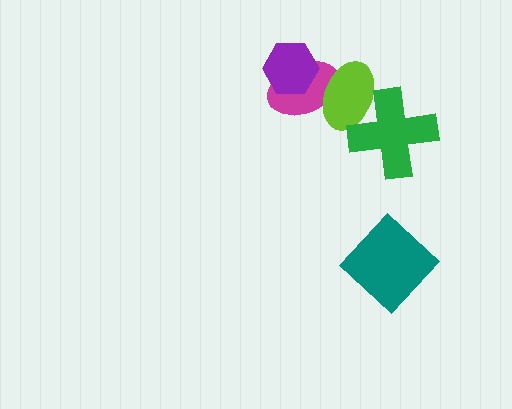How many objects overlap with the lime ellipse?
2 objects overlap with the lime ellipse.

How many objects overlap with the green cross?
1 object overlaps with the green cross.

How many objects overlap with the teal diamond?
0 objects overlap with the teal diamond.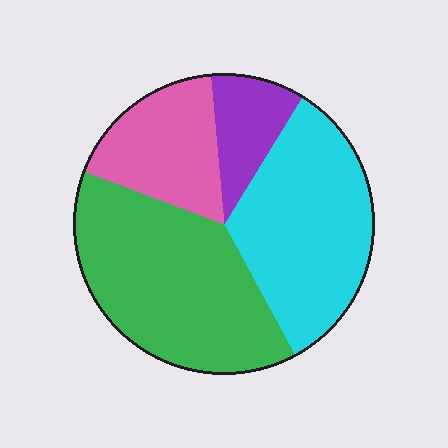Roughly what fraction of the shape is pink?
Pink takes up less than a quarter of the shape.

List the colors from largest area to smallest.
From largest to smallest: green, cyan, pink, purple.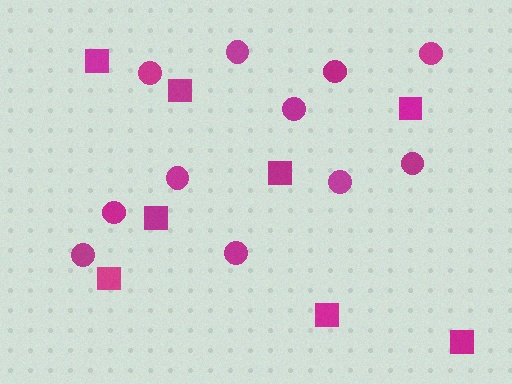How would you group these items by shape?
There are 2 groups: one group of circles (11) and one group of squares (8).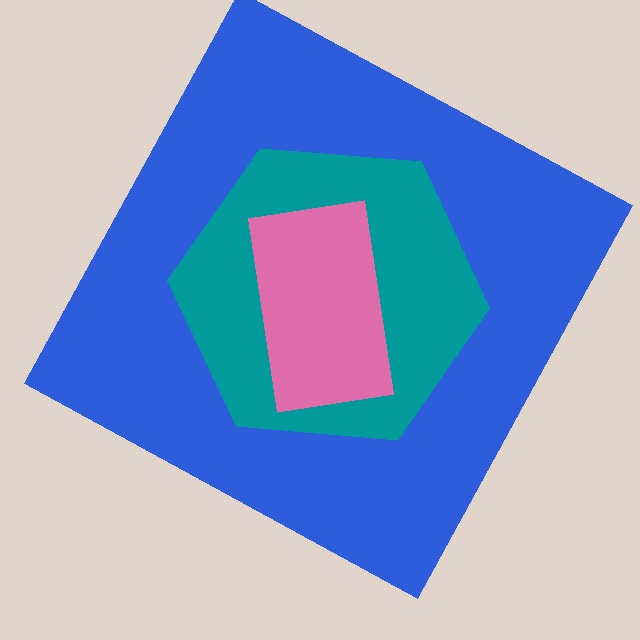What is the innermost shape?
The pink rectangle.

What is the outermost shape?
The blue square.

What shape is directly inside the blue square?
The teal hexagon.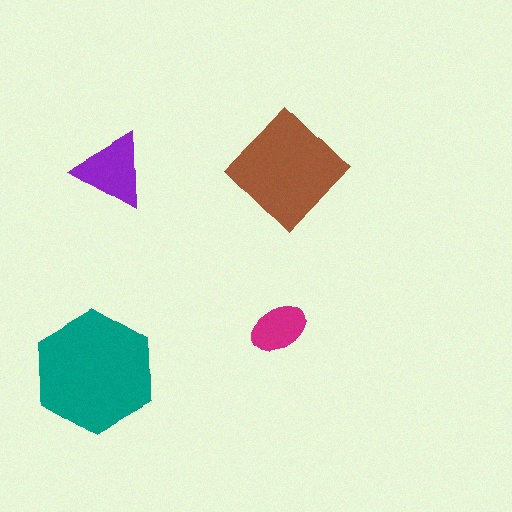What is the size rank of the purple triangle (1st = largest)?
3rd.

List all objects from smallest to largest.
The magenta ellipse, the purple triangle, the brown diamond, the teal hexagon.